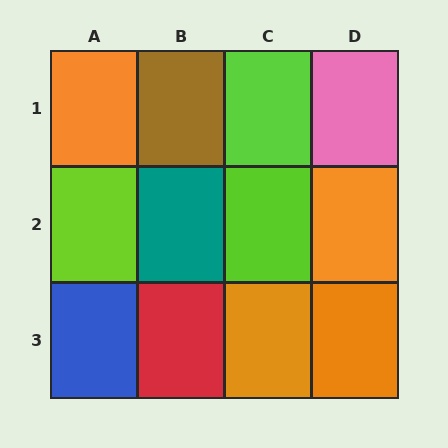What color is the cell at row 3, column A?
Blue.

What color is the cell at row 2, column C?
Lime.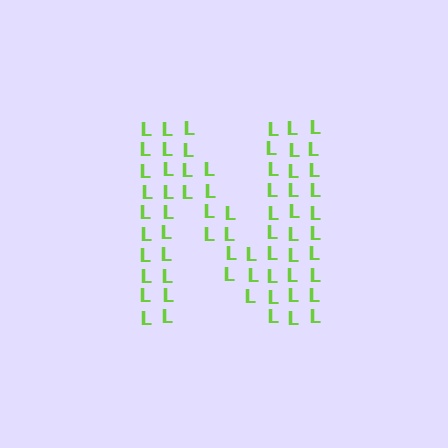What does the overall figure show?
The overall figure shows the letter N.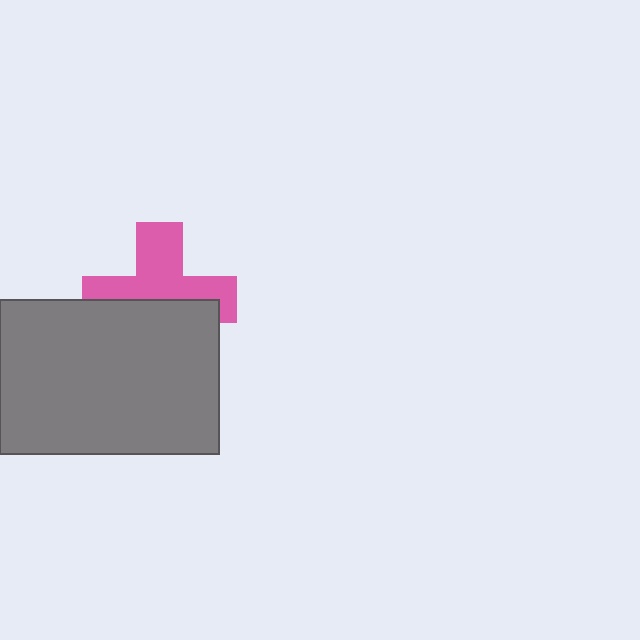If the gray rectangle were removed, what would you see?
You would see the complete pink cross.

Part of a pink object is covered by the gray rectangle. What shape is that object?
It is a cross.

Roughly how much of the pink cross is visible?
About half of it is visible (roughly 53%).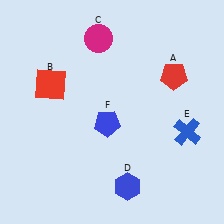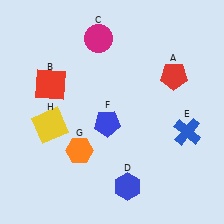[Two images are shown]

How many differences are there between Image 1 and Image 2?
There are 2 differences between the two images.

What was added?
An orange hexagon (G), a yellow square (H) were added in Image 2.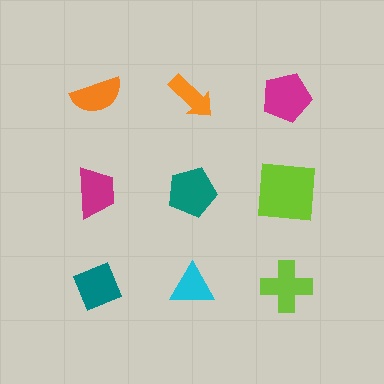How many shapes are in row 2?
3 shapes.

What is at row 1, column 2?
An orange arrow.